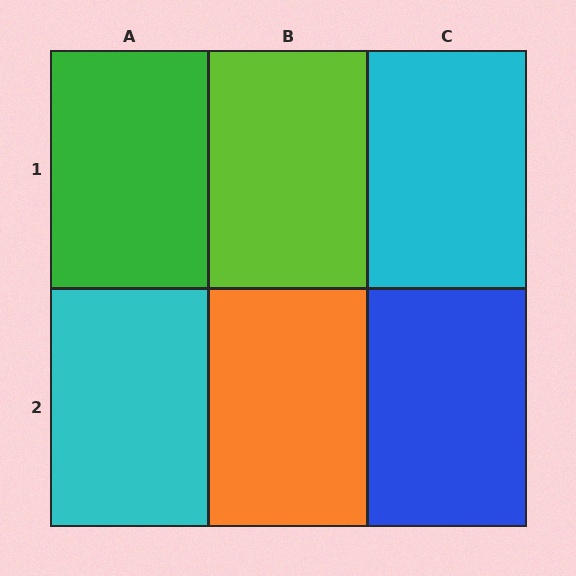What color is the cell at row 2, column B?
Orange.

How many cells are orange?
1 cell is orange.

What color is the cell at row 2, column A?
Cyan.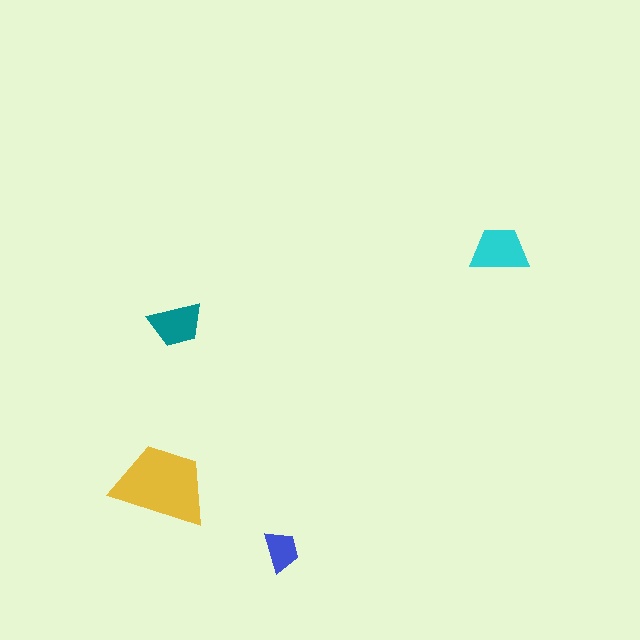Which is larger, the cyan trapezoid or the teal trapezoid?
The cyan one.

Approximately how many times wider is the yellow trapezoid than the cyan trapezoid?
About 1.5 times wider.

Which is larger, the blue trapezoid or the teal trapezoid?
The teal one.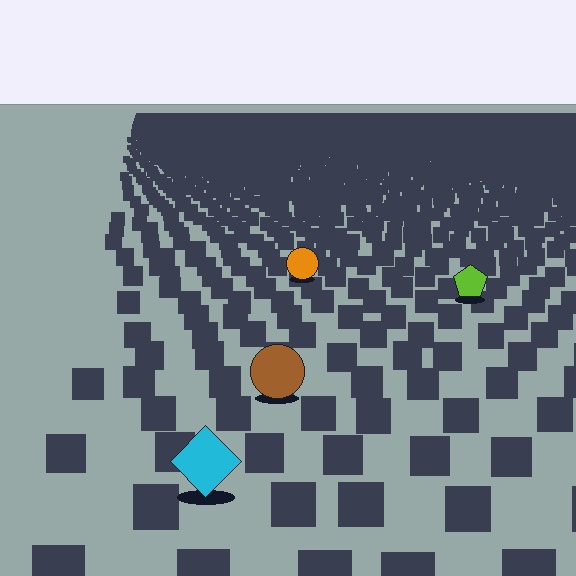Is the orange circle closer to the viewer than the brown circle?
No. The brown circle is closer — you can tell from the texture gradient: the ground texture is coarser near it.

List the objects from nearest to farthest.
From nearest to farthest: the cyan diamond, the brown circle, the lime pentagon, the orange circle.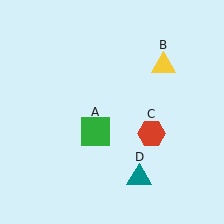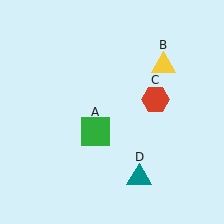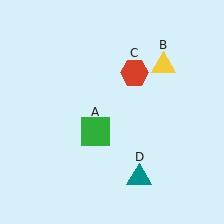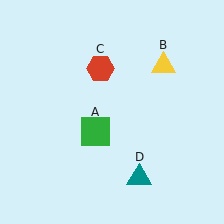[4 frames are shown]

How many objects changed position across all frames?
1 object changed position: red hexagon (object C).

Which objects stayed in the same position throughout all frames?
Green square (object A) and yellow triangle (object B) and teal triangle (object D) remained stationary.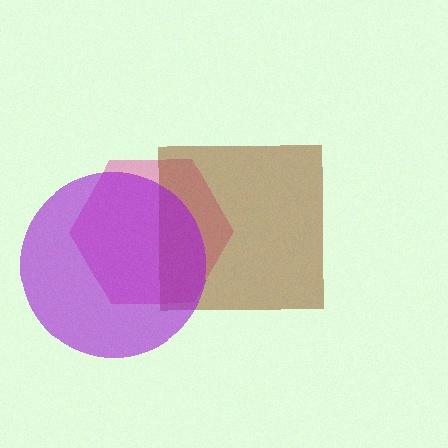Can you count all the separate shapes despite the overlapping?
Yes, there are 3 separate shapes.